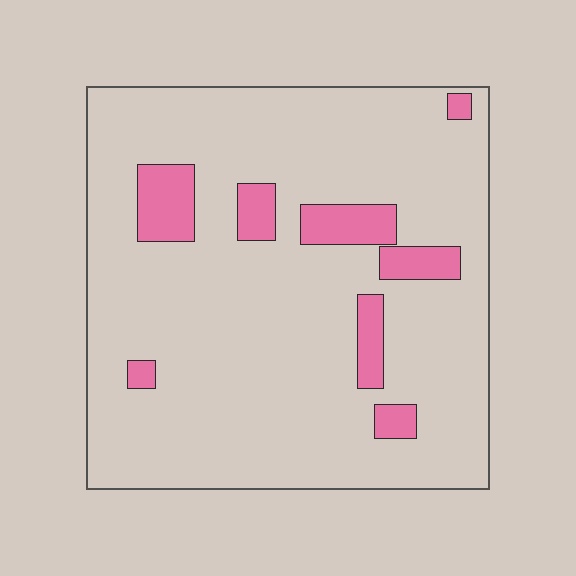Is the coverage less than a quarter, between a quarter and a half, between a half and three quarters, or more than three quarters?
Less than a quarter.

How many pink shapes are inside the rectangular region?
8.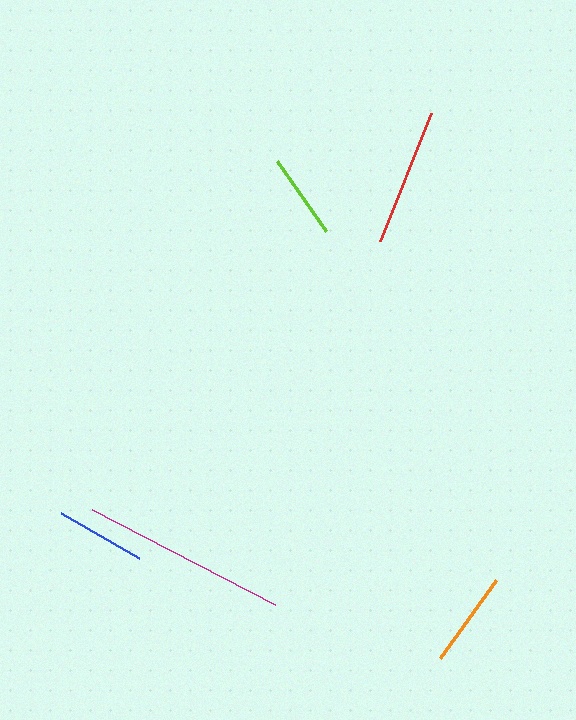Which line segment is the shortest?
The lime line is the shortest at approximately 85 pixels.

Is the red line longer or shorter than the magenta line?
The magenta line is longer than the red line.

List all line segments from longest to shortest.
From longest to shortest: magenta, red, orange, blue, lime.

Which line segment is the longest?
The magenta line is the longest at approximately 206 pixels.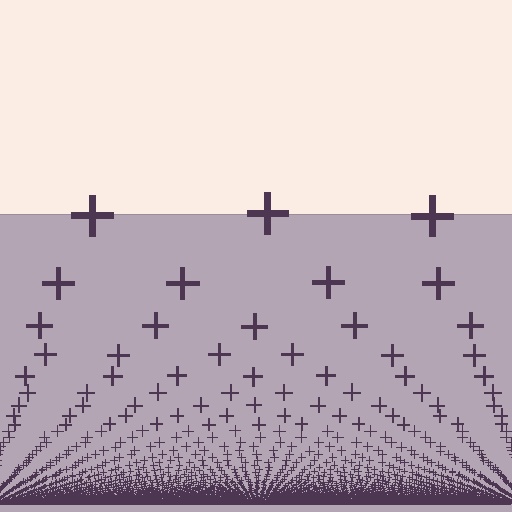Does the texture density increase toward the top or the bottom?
Density increases toward the bottom.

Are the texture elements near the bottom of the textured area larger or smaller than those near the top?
Smaller. The gradient is inverted — elements near the bottom are smaller and denser.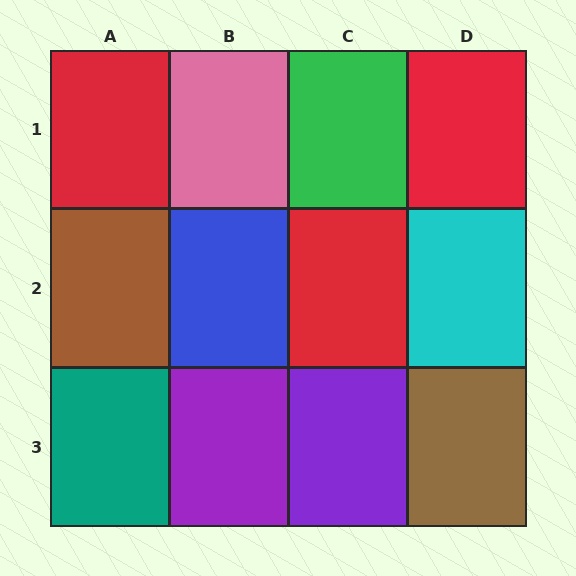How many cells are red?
3 cells are red.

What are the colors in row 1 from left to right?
Red, pink, green, red.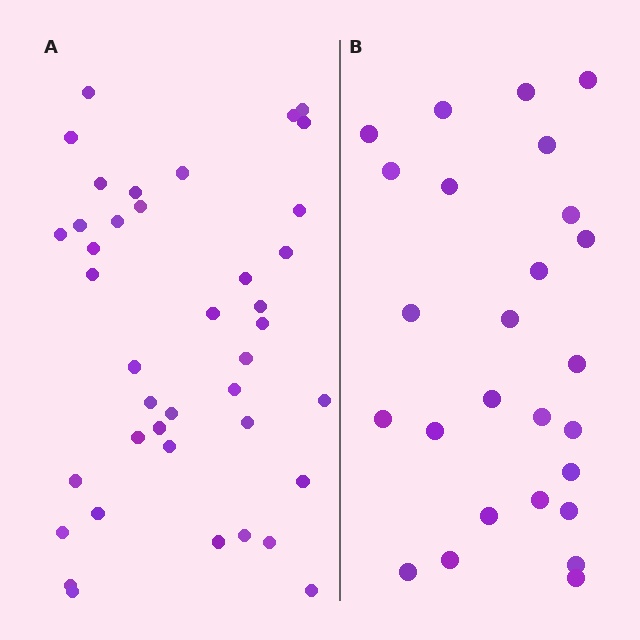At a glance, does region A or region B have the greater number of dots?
Region A (the left region) has more dots.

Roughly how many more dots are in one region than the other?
Region A has approximately 15 more dots than region B.